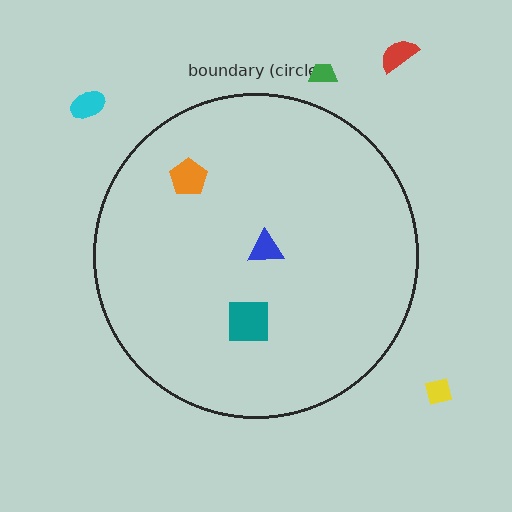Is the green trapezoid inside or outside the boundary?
Outside.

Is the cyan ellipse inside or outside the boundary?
Outside.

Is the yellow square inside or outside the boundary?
Outside.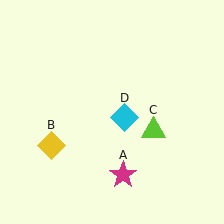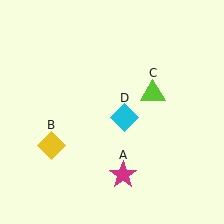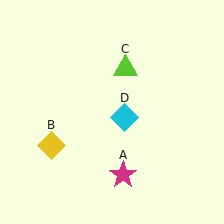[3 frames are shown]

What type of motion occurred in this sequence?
The lime triangle (object C) rotated counterclockwise around the center of the scene.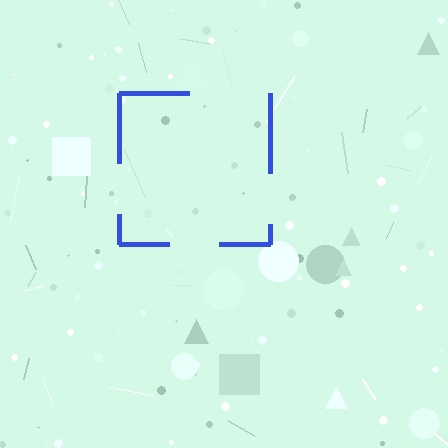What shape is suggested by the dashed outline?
The dashed outline suggests a square.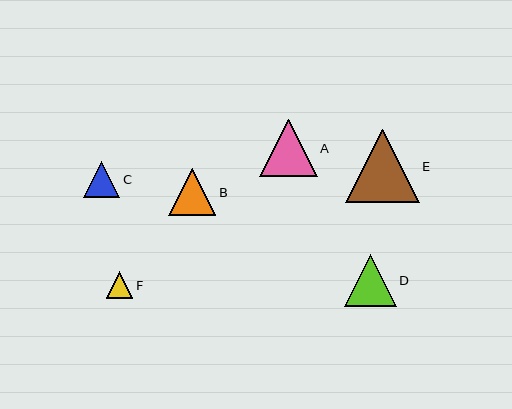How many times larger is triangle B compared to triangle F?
Triangle B is approximately 1.8 times the size of triangle F.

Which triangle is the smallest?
Triangle F is the smallest with a size of approximately 26 pixels.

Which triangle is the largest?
Triangle E is the largest with a size of approximately 74 pixels.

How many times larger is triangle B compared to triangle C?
Triangle B is approximately 1.3 times the size of triangle C.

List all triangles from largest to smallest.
From largest to smallest: E, A, D, B, C, F.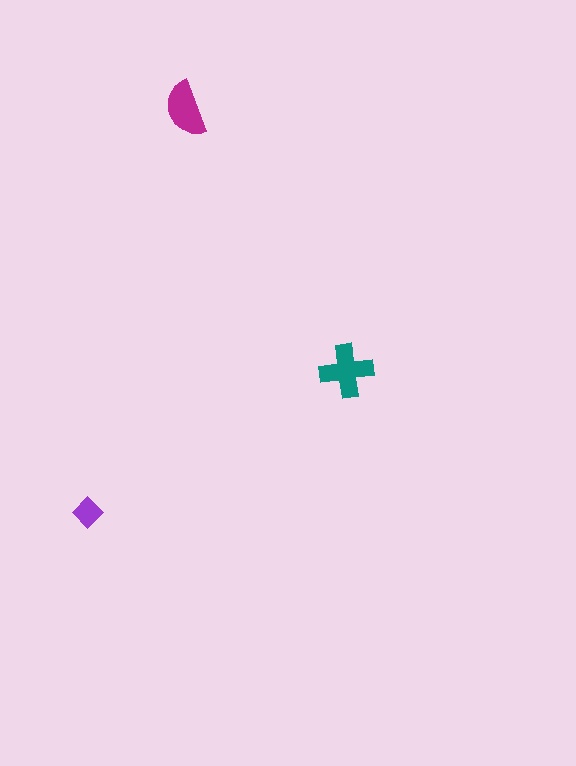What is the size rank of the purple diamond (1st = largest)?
3rd.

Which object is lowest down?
The purple diamond is bottommost.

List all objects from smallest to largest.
The purple diamond, the magenta semicircle, the teal cross.